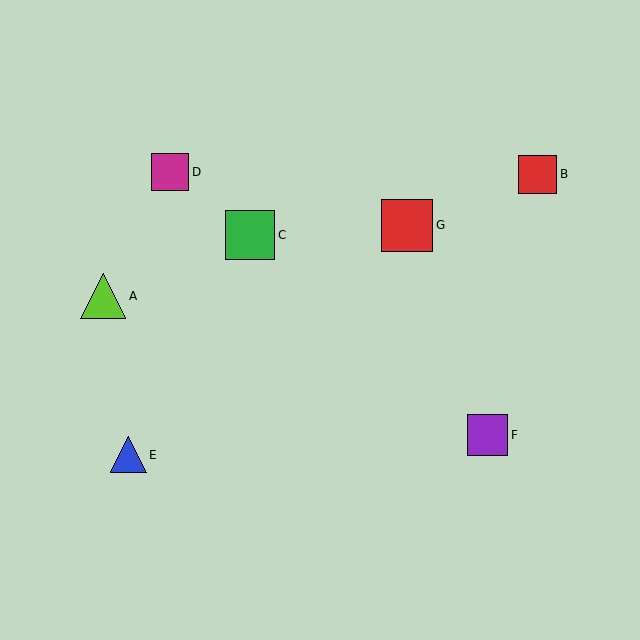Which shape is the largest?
The red square (labeled G) is the largest.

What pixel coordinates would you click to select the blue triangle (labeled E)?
Click at (128, 455) to select the blue triangle E.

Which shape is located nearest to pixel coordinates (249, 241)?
The green square (labeled C) at (250, 235) is nearest to that location.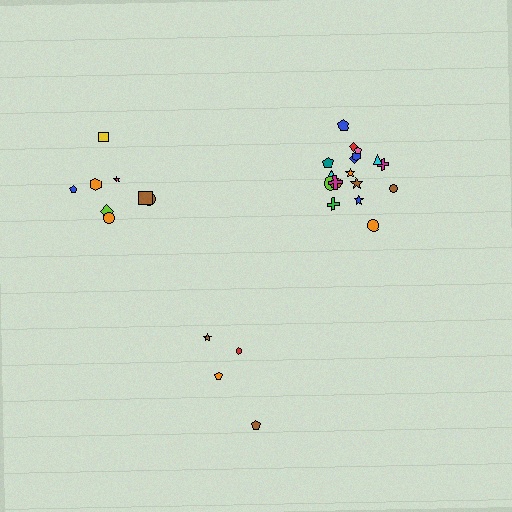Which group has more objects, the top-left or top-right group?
The top-right group.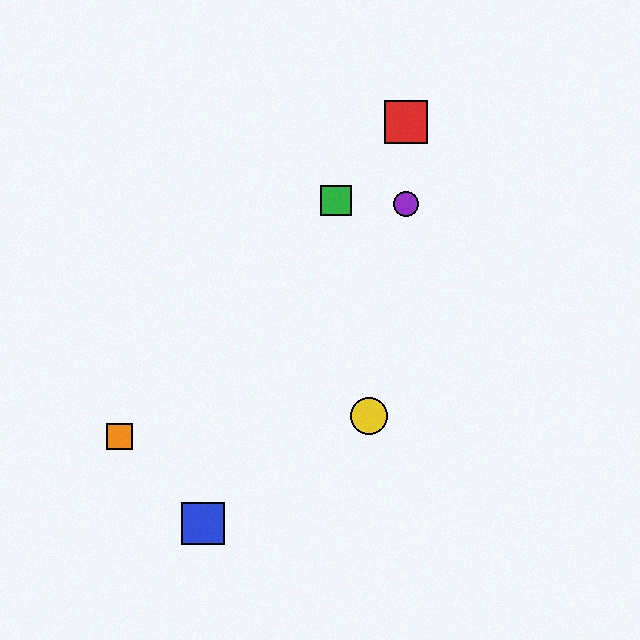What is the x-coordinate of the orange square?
The orange square is at x≈120.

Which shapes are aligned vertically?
The red square, the purple circle are aligned vertically.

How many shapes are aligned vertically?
2 shapes (the red square, the purple circle) are aligned vertically.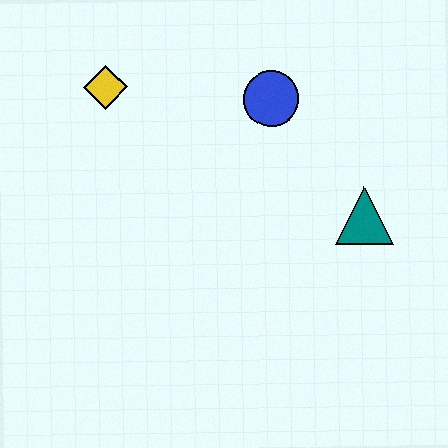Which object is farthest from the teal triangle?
The yellow diamond is farthest from the teal triangle.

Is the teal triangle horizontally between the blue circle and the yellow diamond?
No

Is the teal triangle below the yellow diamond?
Yes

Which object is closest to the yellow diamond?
The blue circle is closest to the yellow diamond.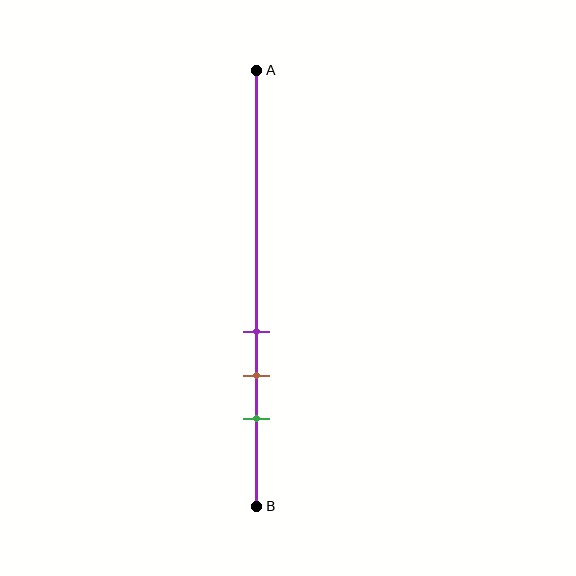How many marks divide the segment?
There are 3 marks dividing the segment.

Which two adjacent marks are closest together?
The purple and brown marks are the closest adjacent pair.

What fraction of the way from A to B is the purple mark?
The purple mark is approximately 60% (0.6) of the way from A to B.